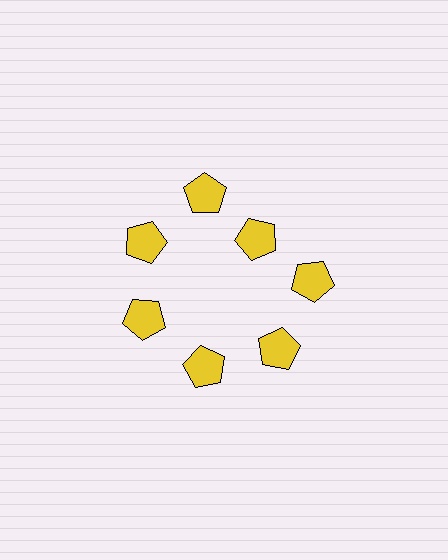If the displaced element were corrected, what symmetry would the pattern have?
It would have 7-fold rotational symmetry — the pattern would map onto itself every 51 degrees.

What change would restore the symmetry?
The symmetry would be restored by moving it outward, back onto the ring so that all 7 pentagons sit at equal angles and equal distance from the center.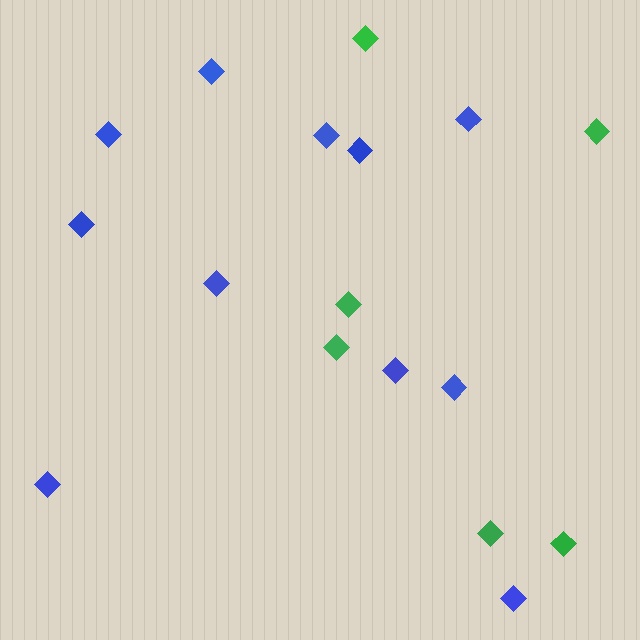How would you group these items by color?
There are 2 groups: one group of green diamonds (6) and one group of blue diamonds (11).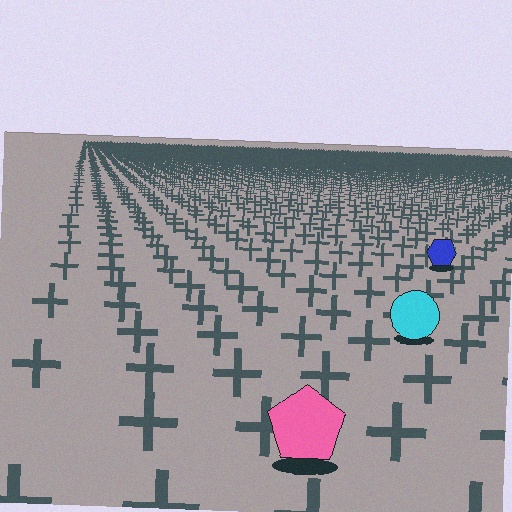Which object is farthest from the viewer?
The blue hexagon is farthest from the viewer. It appears smaller and the ground texture around it is denser.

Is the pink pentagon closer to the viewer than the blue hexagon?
Yes. The pink pentagon is closer — you can tell from the texture gradient: the ground texture is coarser near it.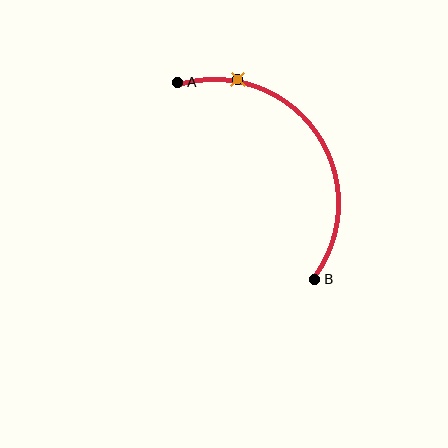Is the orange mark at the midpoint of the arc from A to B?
No. The orange mark lies on the arc but is closer to endpoint A. The arc midpoint would be at the point on the curve equidistant along the arc from both A and B.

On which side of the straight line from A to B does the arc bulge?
The arc bulges above and to the right of the straight line connecting A and B.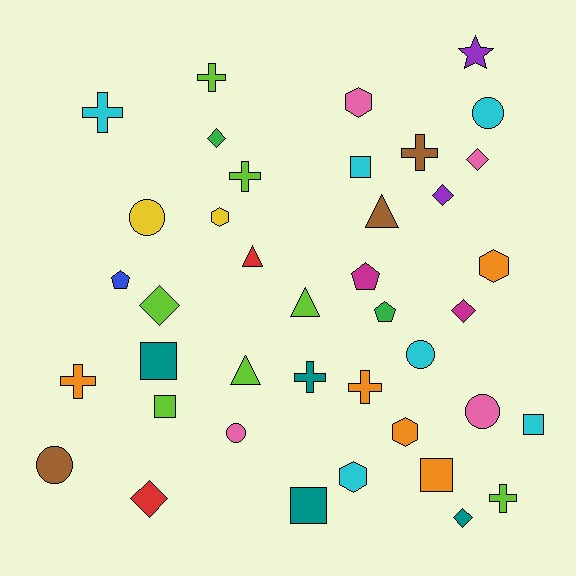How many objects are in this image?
There are 40 objects.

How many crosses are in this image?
There are 8 crosses.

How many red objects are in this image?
There are 2 red objects.